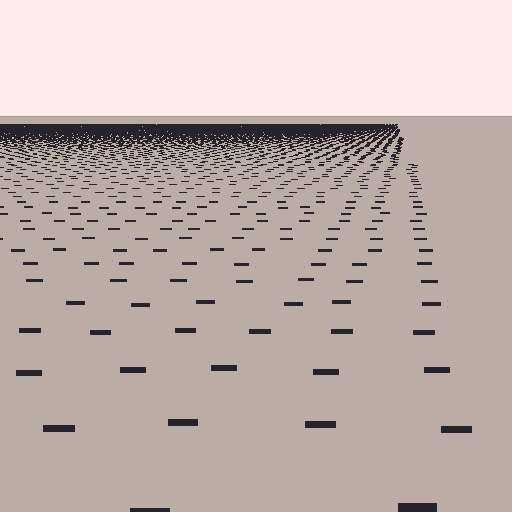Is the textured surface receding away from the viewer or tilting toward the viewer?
The surface is receding away from the viewer. Texture elements get smaller and denser toward the top.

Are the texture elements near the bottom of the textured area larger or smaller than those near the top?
Larger. Near the bottom, elements are closer to the viewer and appear at a bigger on-screen size.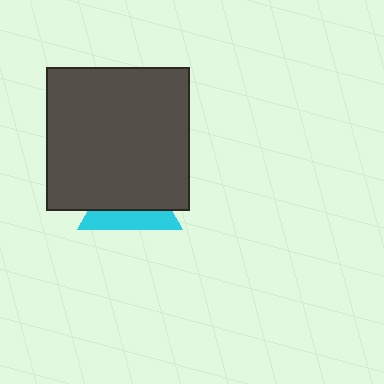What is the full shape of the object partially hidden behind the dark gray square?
The partially hidden object is a cyan triangle.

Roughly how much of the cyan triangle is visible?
A small part of it is visible (roughly 35%).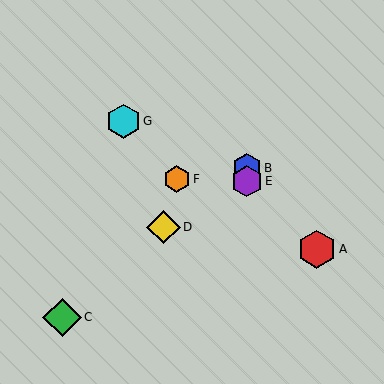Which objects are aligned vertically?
Objects B, E are aligned vertically.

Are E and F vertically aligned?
No, E is at x≈247 and F is at x≈177.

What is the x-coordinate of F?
Object F is at x≈177.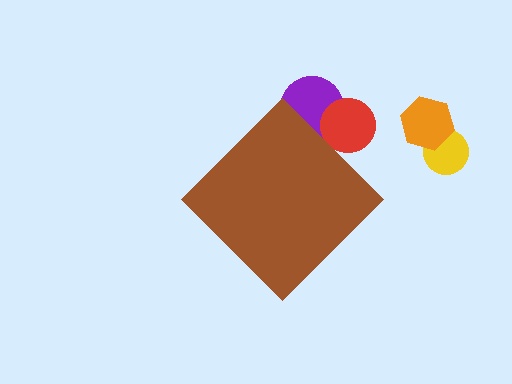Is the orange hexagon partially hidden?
No, the orange hexagon is fully visible.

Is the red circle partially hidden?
Yes, the red circle is partially hidden behind the brown diamond.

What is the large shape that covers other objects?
A brown diamond.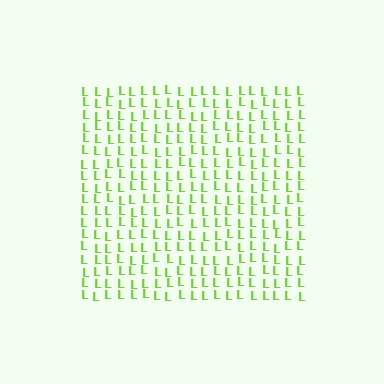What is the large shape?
The large shape is a square.